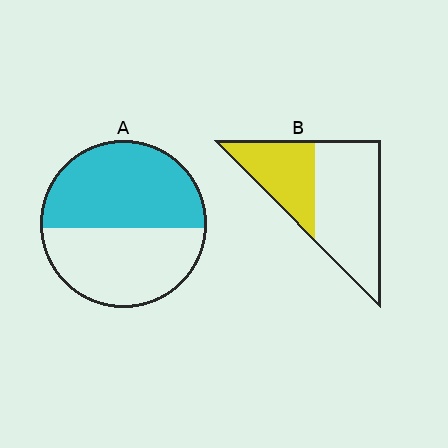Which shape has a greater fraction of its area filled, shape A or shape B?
Shape A.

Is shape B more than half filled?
No.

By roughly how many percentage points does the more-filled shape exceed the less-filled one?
By roughly 15 percentage points (A over B).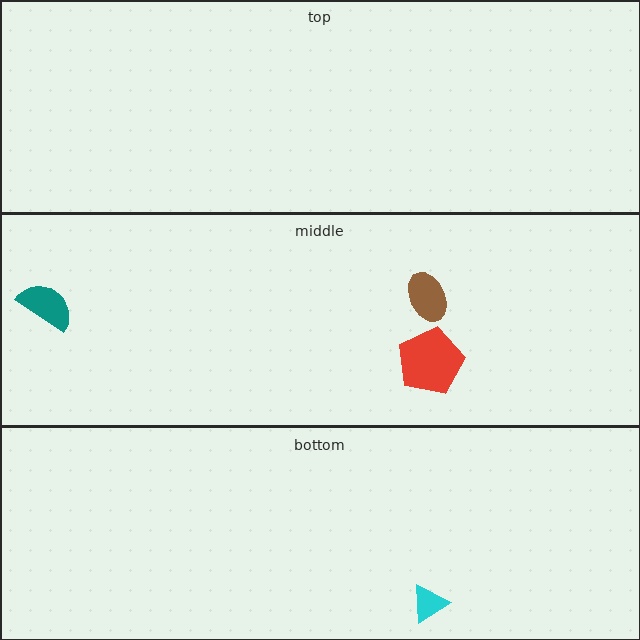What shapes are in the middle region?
The teal semicircle, the red pentagon, the brown ellipse.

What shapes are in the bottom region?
The cyan triangle.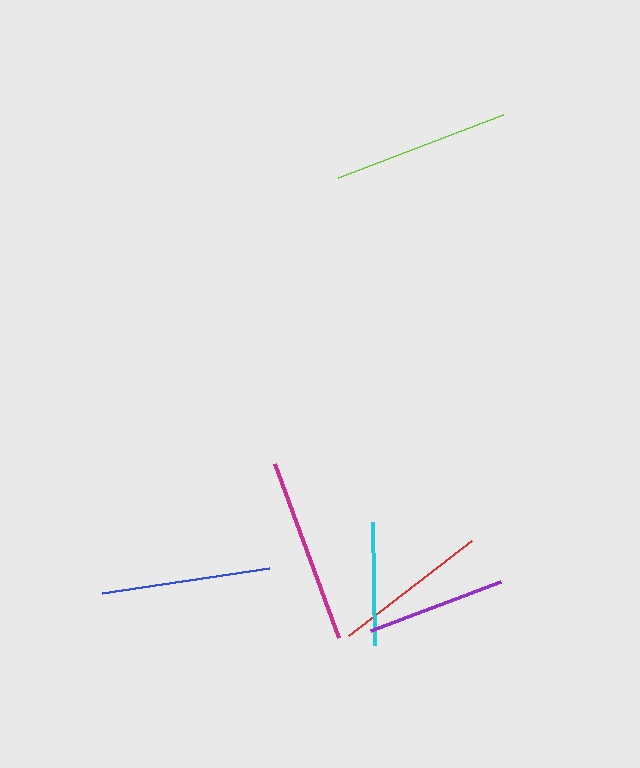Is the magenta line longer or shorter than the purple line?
The magenta line is longer than the purple line.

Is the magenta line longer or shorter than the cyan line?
The magenta line is longer than the cyan line.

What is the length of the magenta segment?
The magenta segment is approximately 186 pixels long.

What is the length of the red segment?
The red segment is approximately 156 pixels long.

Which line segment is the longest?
The magenta line is the longest at approximately 186 pixels.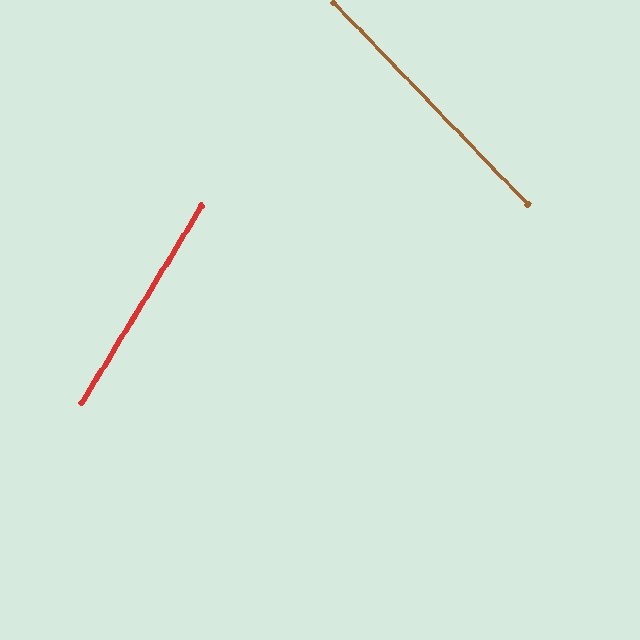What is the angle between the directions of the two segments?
Approximately 76 degrees.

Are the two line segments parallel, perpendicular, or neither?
Neither parallel nor perpendicular — they differ by about 76°.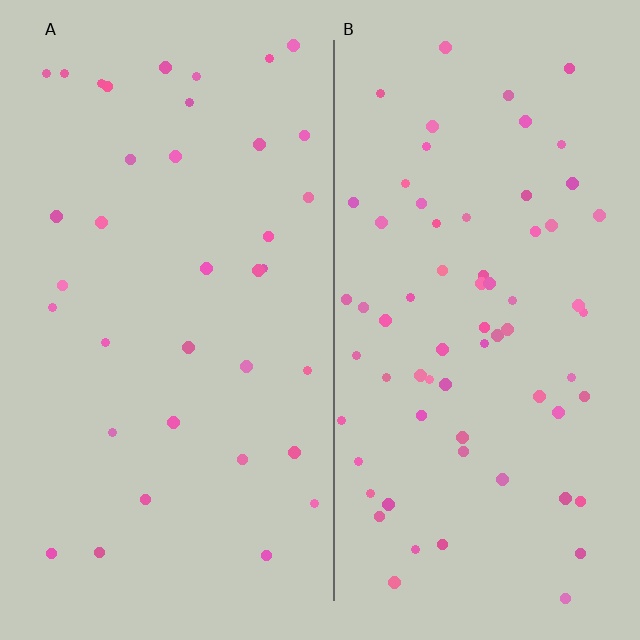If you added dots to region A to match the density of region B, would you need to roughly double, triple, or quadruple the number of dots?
Approximately double.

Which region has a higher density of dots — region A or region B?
B (the right).